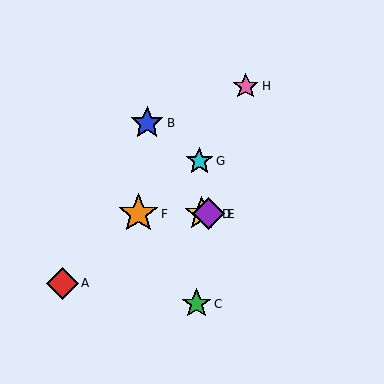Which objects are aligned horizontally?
Objects D, E, F are aligned horizontally.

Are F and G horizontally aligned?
No, F is at y≈214 and G is at y≈161.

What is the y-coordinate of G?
Object G is at y≈161.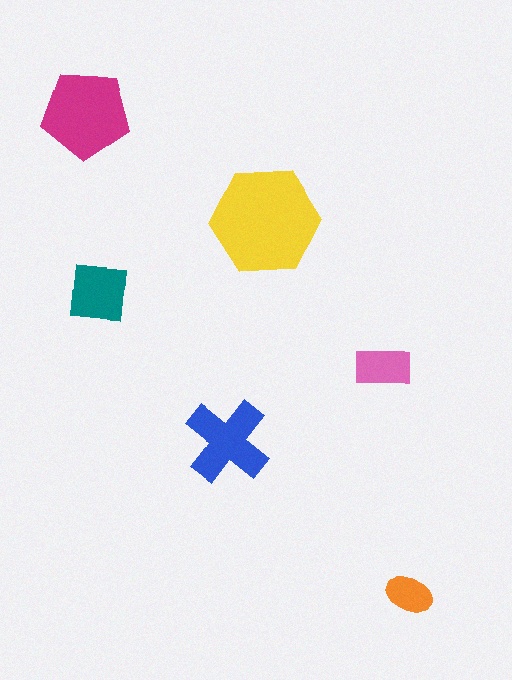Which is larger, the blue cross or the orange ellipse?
The blue cross.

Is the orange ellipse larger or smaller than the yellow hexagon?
Smaller.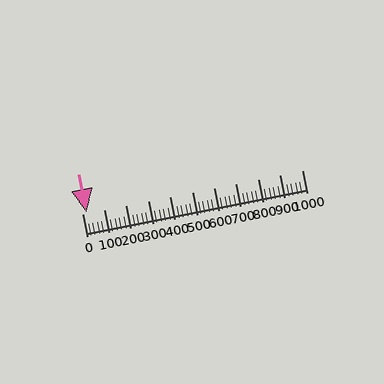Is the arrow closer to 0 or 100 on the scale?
The arrow is closer to 0.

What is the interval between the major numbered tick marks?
The major tick marks are spaced 100 units apart.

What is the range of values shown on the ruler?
The ruler shows values from 0 to 1000.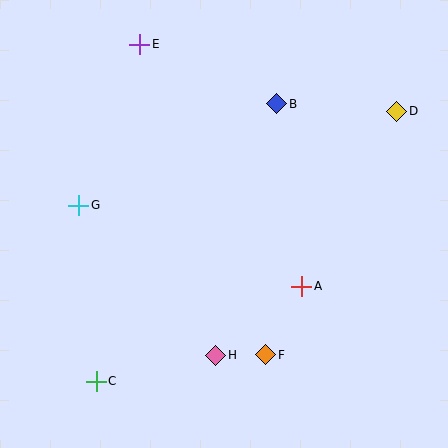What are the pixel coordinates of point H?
Point H is at (216, 355).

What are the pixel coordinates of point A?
Point A is at (302, 286).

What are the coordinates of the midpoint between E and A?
The midpoint between E and A is at (221, 165).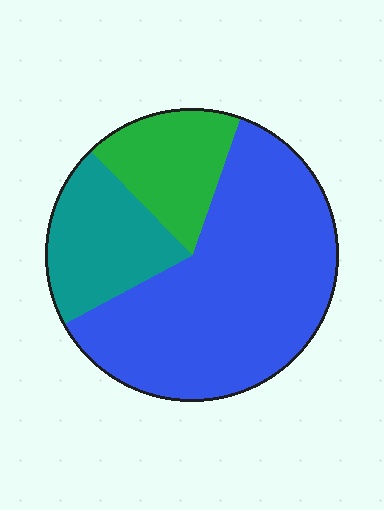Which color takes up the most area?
Blue, at roughly 60%.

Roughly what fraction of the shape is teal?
Teal covers about 20% of the shape.